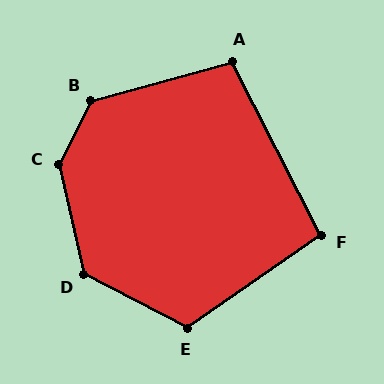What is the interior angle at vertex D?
Approximately 130 degrees (obtuse).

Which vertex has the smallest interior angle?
F, at approximately 98 degrees.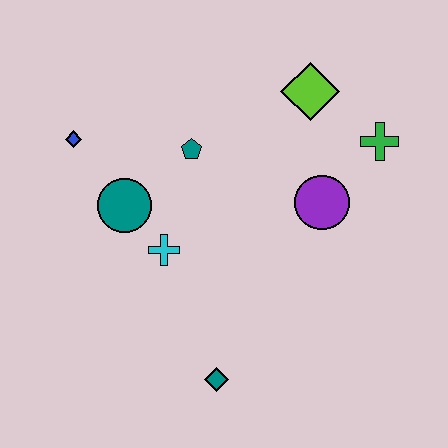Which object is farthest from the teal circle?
The green cross is farthest from the teal circle.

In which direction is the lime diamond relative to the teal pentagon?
The lime diamond is to the right of the teal pentagon.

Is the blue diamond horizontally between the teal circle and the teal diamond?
No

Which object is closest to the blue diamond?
The teal circle is closest to the blue diamond.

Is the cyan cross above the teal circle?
No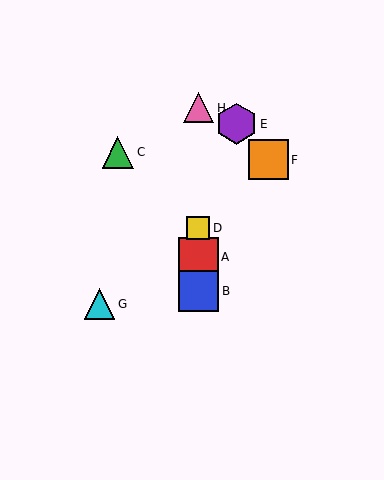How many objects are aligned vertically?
4 objects (A, B, D, H) are aligned vertically.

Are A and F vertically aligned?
No, A is at x≈198 and F is at x≈269.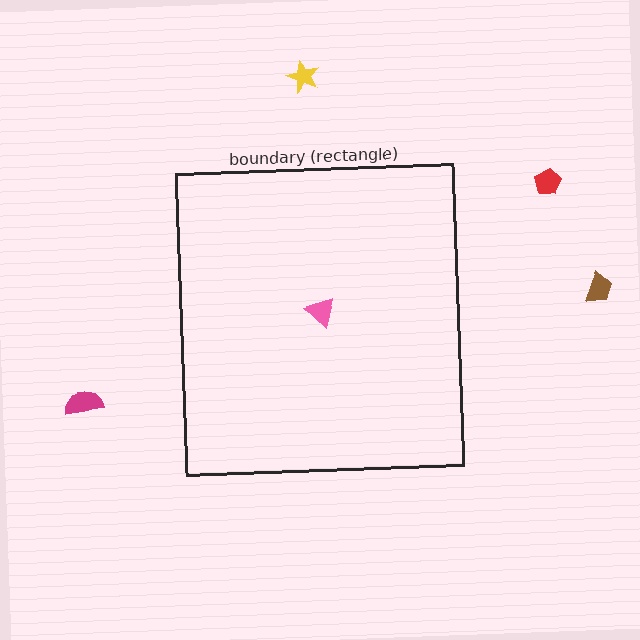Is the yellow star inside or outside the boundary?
Outside.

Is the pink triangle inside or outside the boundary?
Inside.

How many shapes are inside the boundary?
1 inside, 4 outside.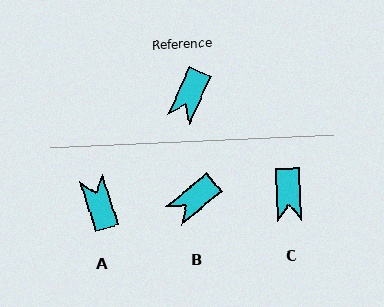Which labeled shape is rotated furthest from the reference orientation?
A, about 136 degrees away.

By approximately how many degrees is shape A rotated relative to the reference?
Approximately 136 degrees clockwise.